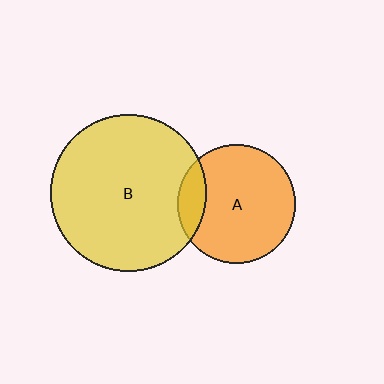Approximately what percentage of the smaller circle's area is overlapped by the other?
Approximately 15%.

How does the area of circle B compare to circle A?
Approximately 1.8 times.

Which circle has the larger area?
Circle B (yellow).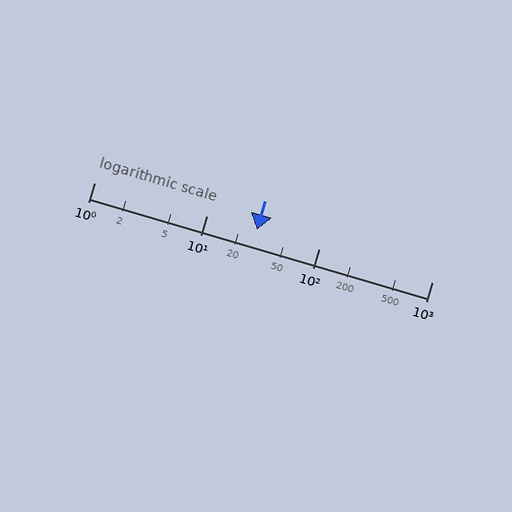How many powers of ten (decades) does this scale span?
The scale spans 3 decades, from 1 to 1000.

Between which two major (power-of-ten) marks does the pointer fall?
The pointer is between 10 and 100.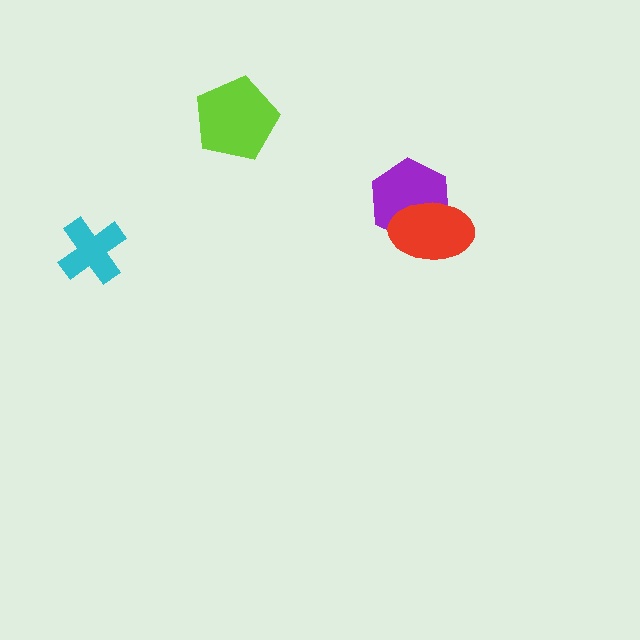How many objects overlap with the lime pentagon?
0 objects overlap with the lime pentagon.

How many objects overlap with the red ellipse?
1 object overlaps with the red ellipse.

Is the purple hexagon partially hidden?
Yes, it is partially covered by another shape.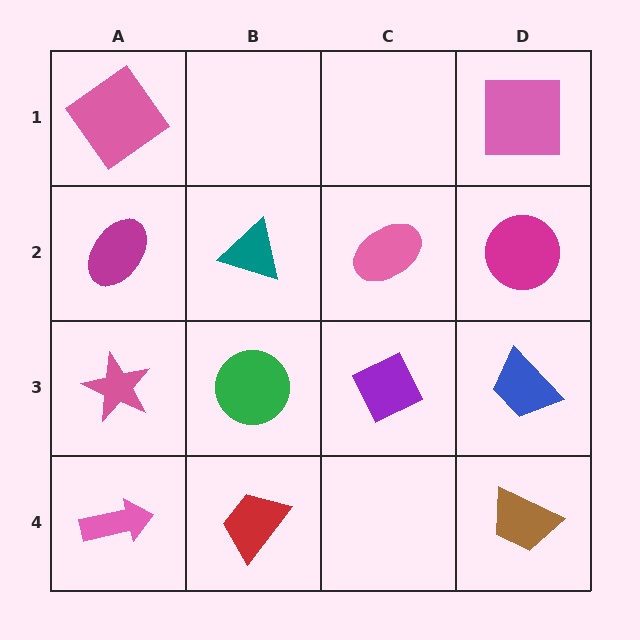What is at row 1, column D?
A pink square.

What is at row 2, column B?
A teal triangle.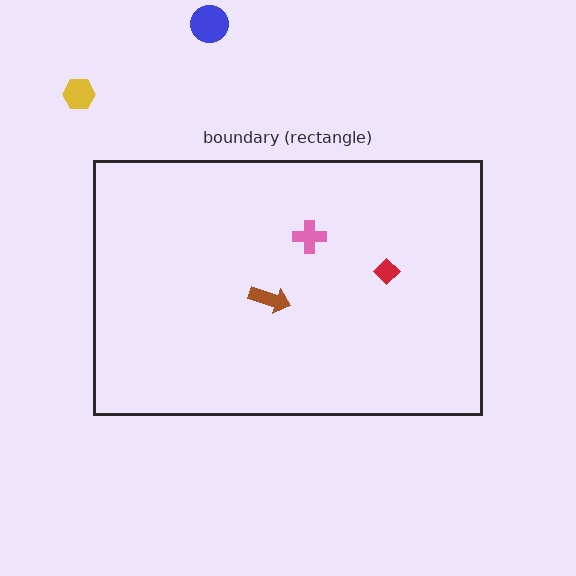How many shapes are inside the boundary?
3 inside, 2 outside.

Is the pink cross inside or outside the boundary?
Inside.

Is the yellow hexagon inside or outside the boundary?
Outside.